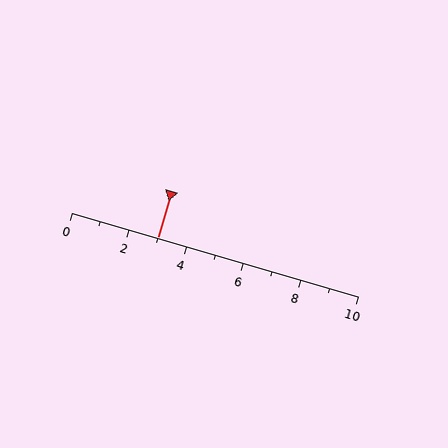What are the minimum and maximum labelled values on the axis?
The axis runs from 0 to 10.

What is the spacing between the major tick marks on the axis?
The major ticks are spaced 2 apart.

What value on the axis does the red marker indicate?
The marker indicates approximately 3.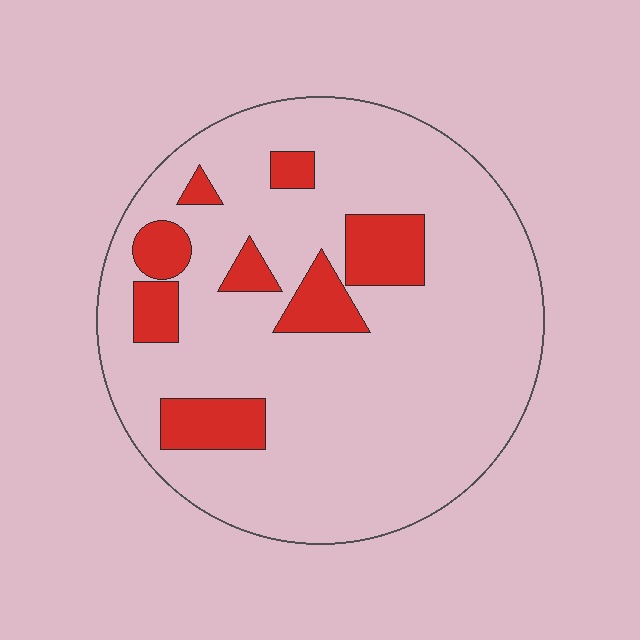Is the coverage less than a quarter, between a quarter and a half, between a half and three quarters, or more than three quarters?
Less than a quarter.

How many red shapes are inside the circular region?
8.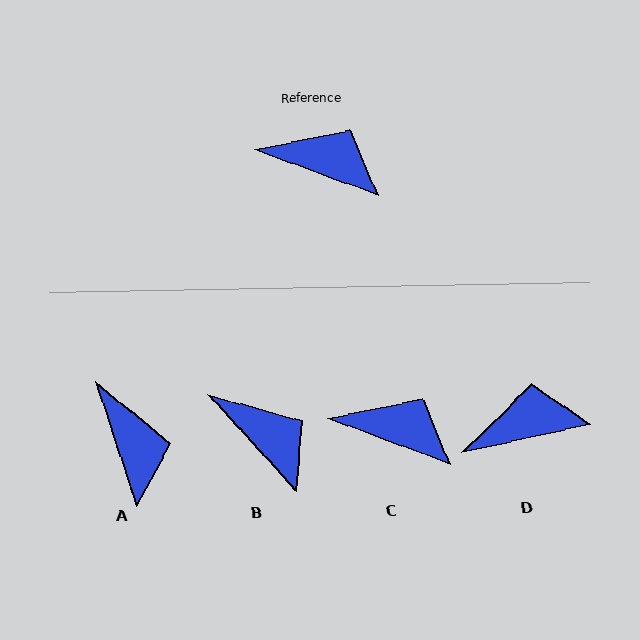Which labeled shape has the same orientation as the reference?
C.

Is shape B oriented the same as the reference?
No, it is off by about 27 degrees.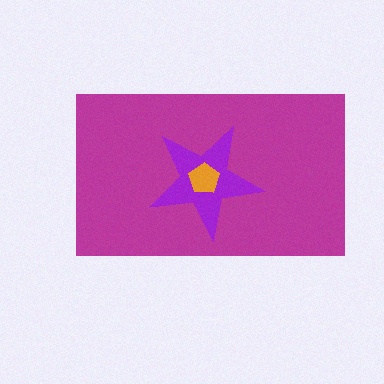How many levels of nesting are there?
3.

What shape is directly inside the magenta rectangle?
The purple star.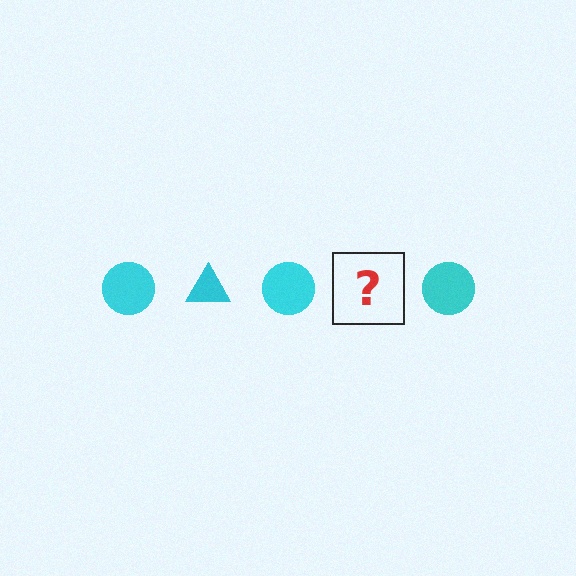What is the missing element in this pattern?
The missing element is a cyan triangle.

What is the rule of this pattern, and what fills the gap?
The rule is that the pattern cycles through circle, triangle shapes in cyan. The gap should be filled with a cyan triangle.